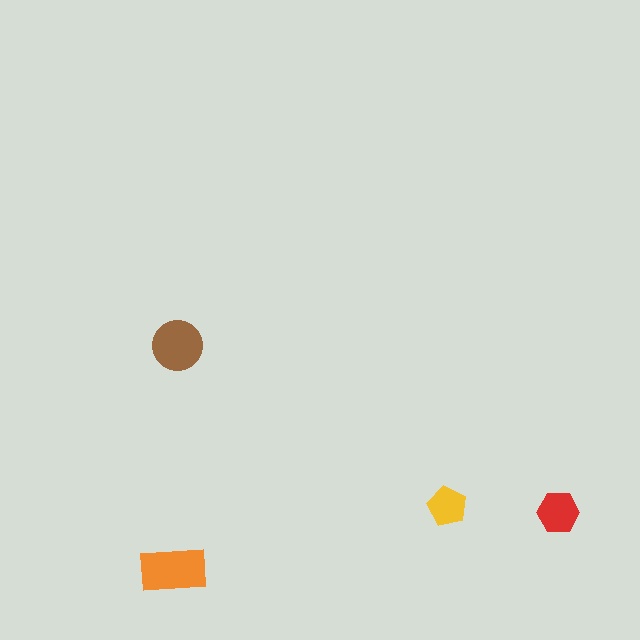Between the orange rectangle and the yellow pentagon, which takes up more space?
The orange rectangle.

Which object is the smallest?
The yellow pentagon.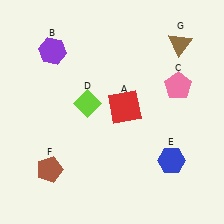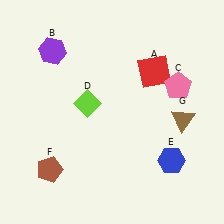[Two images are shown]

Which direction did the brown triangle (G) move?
The brown triangle (G) moved down.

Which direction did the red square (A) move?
The red square (A) moved up.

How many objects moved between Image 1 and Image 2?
2 objects moved between the two images.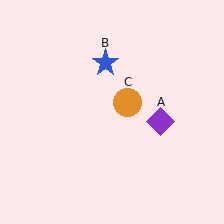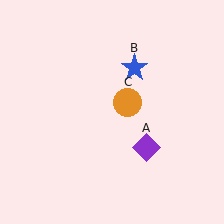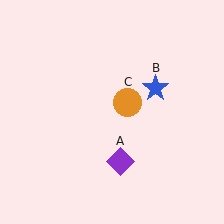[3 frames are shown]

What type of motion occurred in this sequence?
The purple diamond (object A), blue star (object B) rotated clockwise around the center of the scene.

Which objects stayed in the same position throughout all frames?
Orange circle (object C) remained stationary.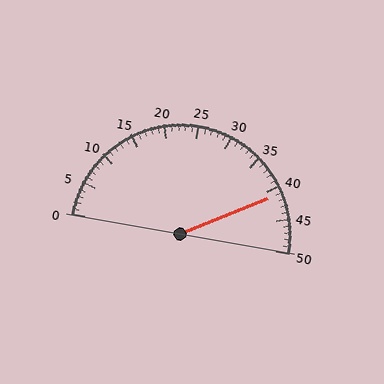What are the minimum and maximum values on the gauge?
The gauge ranges from 0 to 50.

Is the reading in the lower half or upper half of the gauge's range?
The reading is in the upper half of the range (0 to 50).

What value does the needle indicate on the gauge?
The needle indicates approximately 41.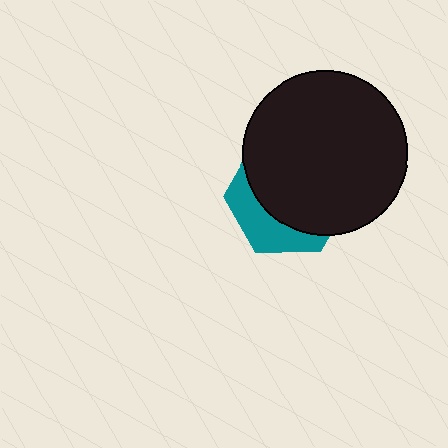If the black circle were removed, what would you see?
You would see the complete teal hexagon.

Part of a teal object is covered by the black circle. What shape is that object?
It is a hexagon.